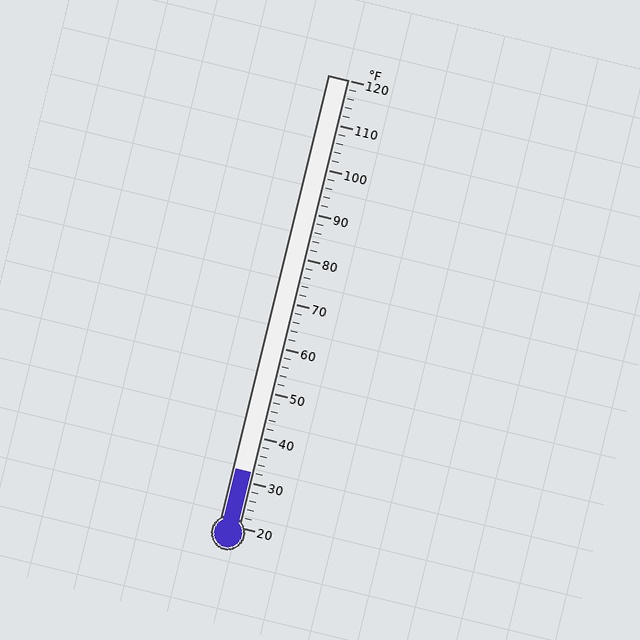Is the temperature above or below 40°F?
The temperature is below 40°F.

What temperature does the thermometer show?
The thermometer shows approximately 32°F.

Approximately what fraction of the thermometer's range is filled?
The thermometer is filled to approximately 10% of its range.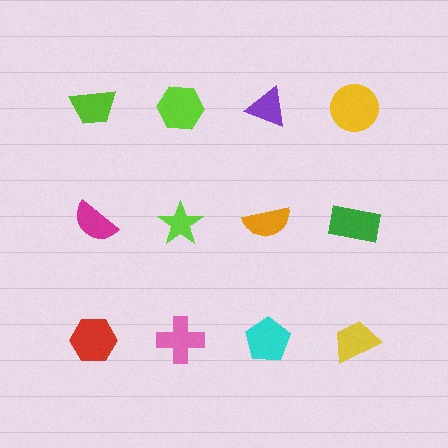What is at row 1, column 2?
A lime hexagon.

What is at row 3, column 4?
A yellow trapezoid.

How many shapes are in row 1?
4 shapes.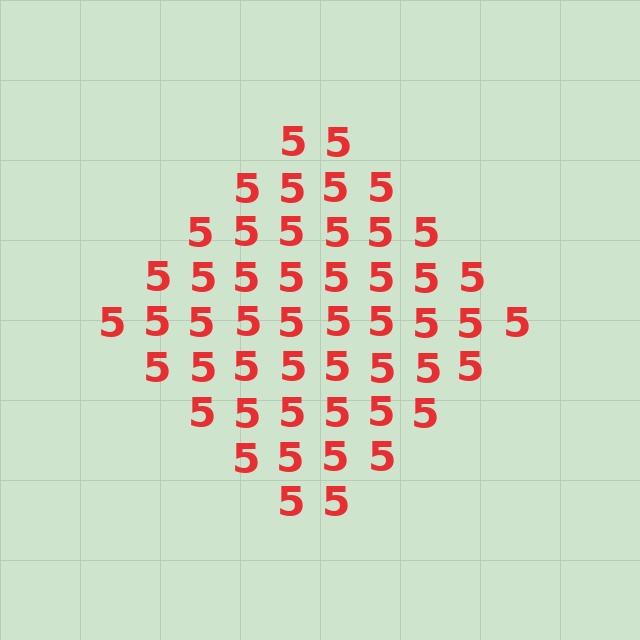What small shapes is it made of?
It is made of small digit 5's.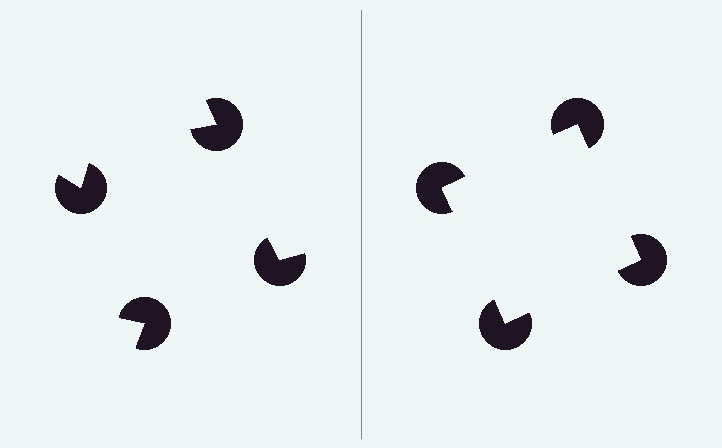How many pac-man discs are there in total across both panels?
8 — 4 on each side.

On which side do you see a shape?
An illusory square appears on the right side. On the left side the wedge cuts are rotated, so no coherent shape forms.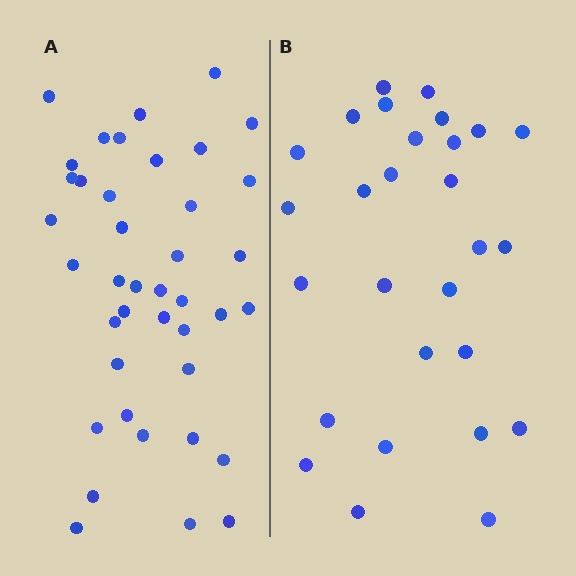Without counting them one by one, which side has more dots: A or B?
Region A (the left region) has more dots.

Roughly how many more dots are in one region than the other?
Region A has roughly 12 or so more dots than region B.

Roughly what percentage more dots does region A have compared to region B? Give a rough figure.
About 45% more.